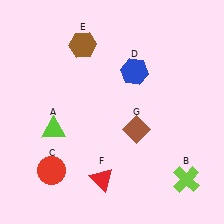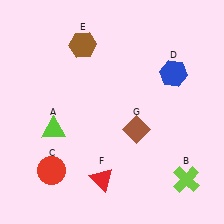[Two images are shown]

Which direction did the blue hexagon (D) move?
The blue hexagon (D) moved right.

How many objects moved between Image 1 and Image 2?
1 object moved between the two images.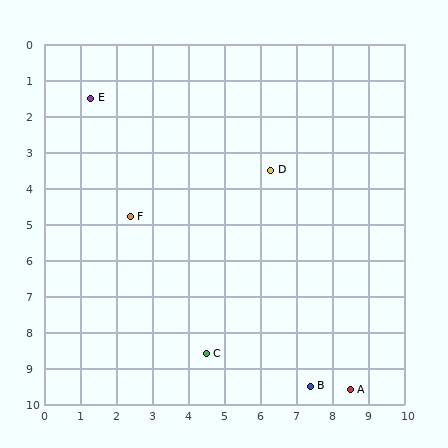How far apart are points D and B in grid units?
Points D and B are about 6.1 grid units apart.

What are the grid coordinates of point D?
Point D is at approximately (6.3, 3.5).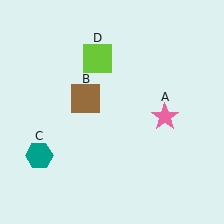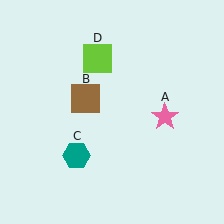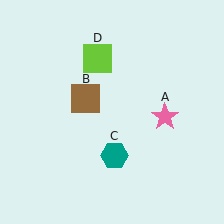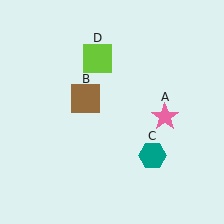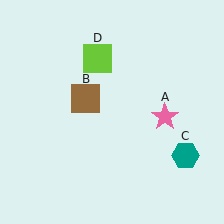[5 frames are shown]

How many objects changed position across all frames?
1 object changed position: teal hexagon (object C).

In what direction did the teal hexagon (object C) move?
The teal hexagon (object C) moved right.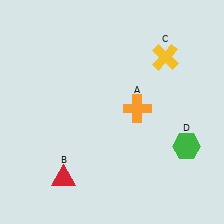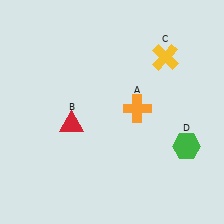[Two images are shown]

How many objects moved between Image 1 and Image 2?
1 object moved between the two images.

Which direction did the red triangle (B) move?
The red triangle (B) moved up.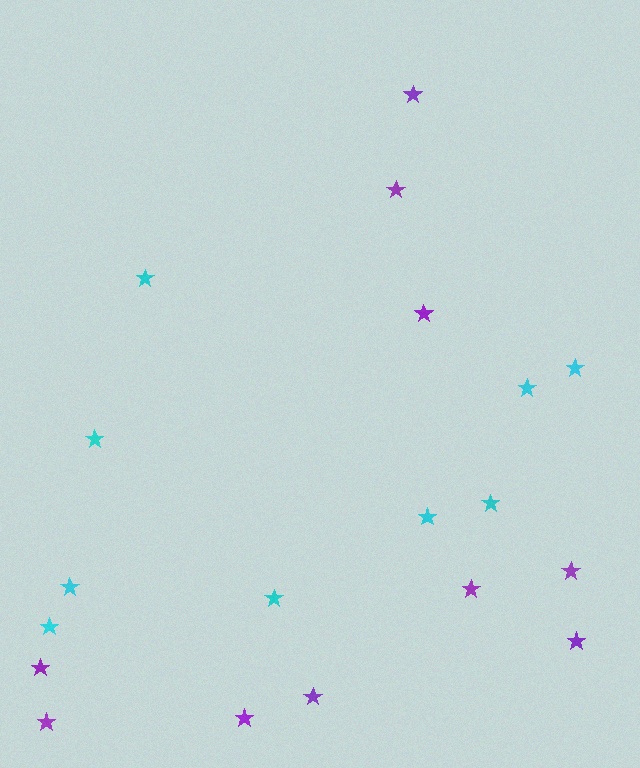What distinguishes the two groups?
There are 2 groups: one group of cyan stars (9) and one group of purple stars (10).